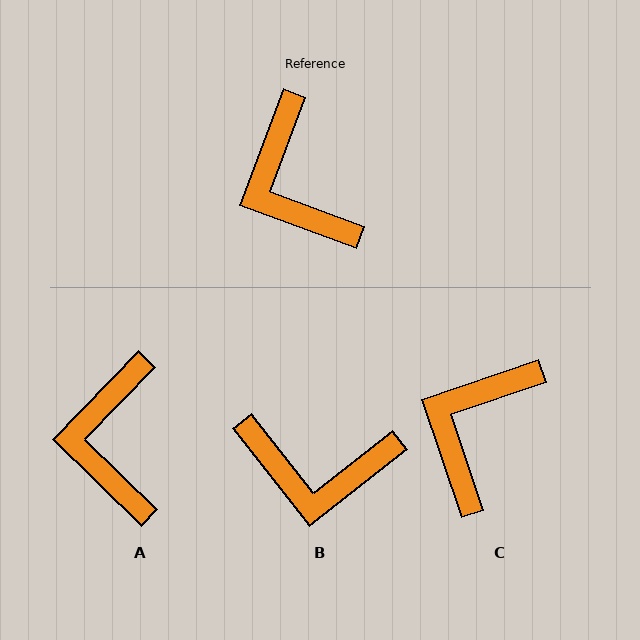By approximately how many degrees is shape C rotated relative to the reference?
Approximately 51 degrees clockwise.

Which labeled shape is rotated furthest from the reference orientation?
B, about 59 degrees away.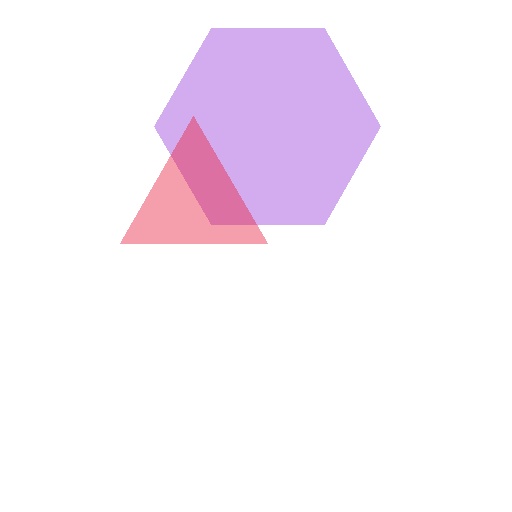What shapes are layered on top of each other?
The layered shapes are: a purple hexagon, a red triangle.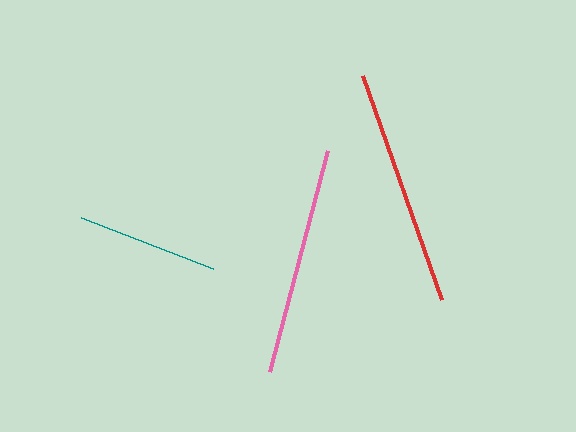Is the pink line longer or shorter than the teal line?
The pink line is longer than the teal line.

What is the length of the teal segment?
The teal segment is approximately 142 pixels long.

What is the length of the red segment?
The red segment is approximately 237 pixels long.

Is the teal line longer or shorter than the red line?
The red line is longer than the teal line.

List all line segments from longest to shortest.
From longest to shortest: red, pink, teal.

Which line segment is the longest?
The red line is the longest at approximately 237 pixels.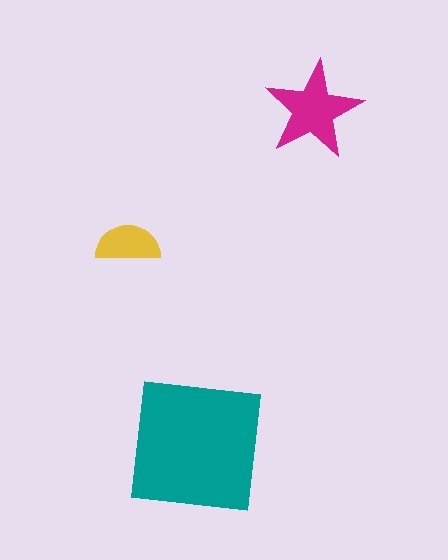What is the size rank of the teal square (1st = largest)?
1st.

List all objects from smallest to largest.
The yellow semicircle, the magenta star, the teal square.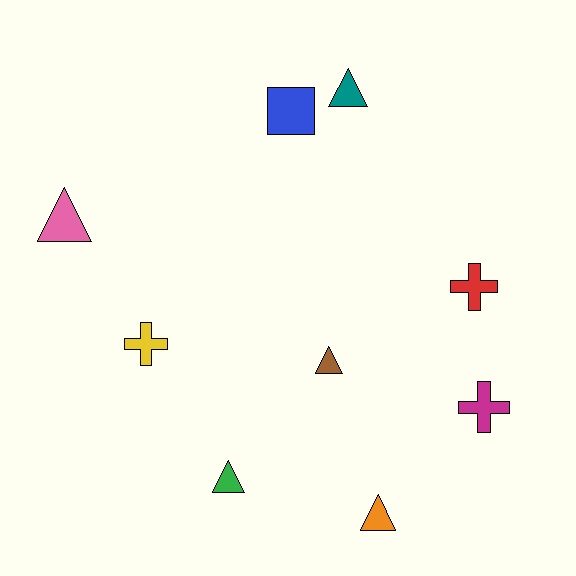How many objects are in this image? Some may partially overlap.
There are 9 objects.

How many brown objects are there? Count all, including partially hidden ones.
There is 1 brown object.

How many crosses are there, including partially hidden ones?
There are 3 crosses.